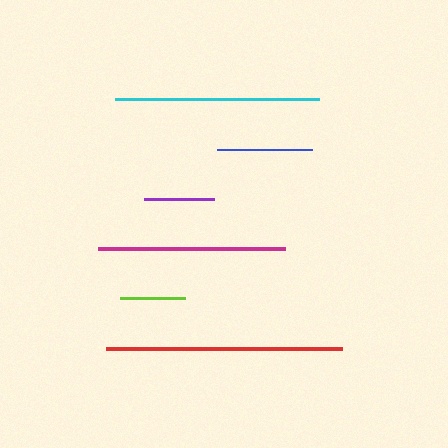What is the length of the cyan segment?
The cyan segment is approximately 204 pixels long.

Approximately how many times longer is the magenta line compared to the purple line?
The magenta line is approximately 2.7 times the length of the purple line.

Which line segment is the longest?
The red line is the longest at approximately 236 pixels.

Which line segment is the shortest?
The lime line is the shortest at approximately 65 pixels.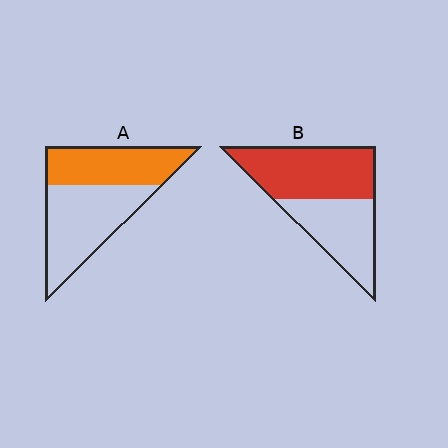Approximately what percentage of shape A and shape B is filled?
A is approximately 45% and B is approximately 55%.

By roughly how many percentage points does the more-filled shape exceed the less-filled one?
By roughly 15 percentage points (B over A).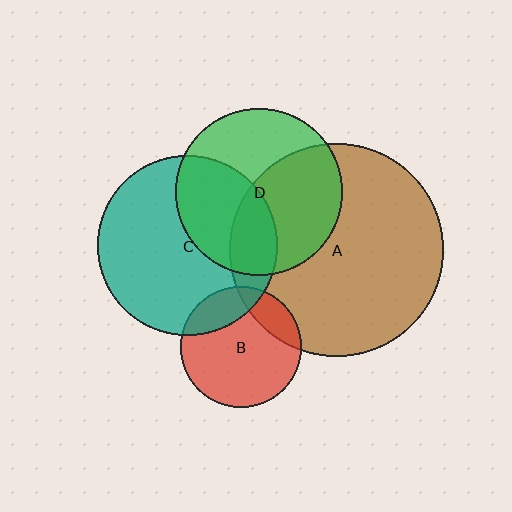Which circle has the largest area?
Circle A (brown).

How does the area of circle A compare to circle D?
Approximately 1.6 times.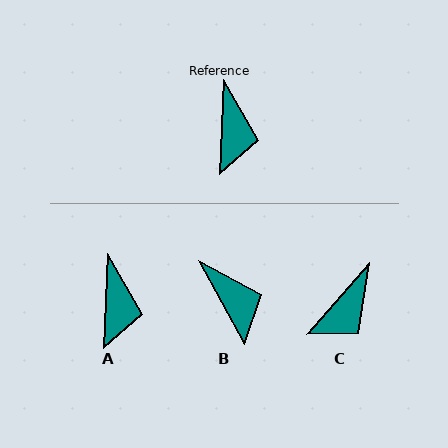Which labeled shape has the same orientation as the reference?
A.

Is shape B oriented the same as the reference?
No, it is off by about 31 degrees.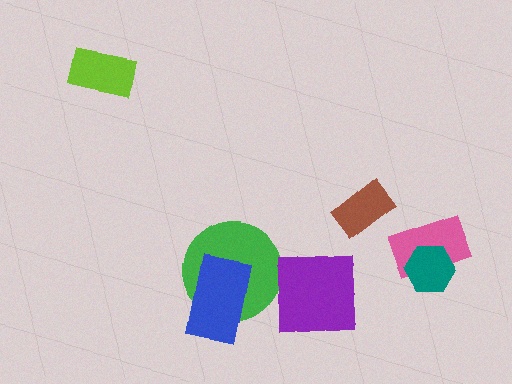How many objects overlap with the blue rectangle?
1 object overlaps with the blue rectangle.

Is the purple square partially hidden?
No, no other shape covers it.